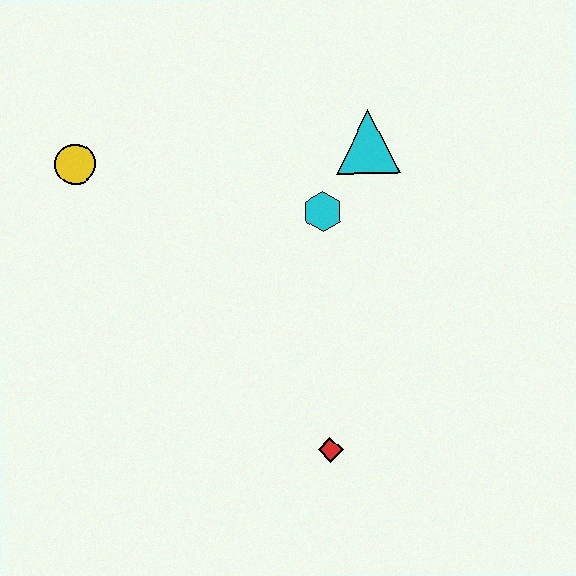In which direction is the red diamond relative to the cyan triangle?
The red diamond is below the cyan triangle.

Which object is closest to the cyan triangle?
The cyan hexagon is closest to the cyan triangle.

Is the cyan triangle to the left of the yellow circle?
No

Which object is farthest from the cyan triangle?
The red diamond is farthest from the cyan triangle.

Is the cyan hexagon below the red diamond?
No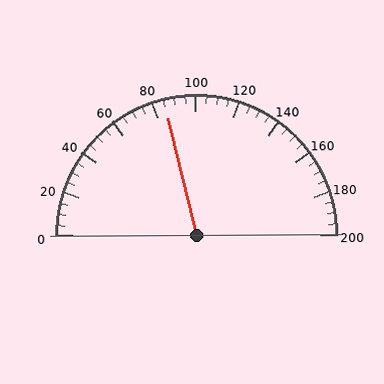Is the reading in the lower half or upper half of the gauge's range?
The reading is in the lower half of the range (0 to 200).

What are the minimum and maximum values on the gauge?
The gauge ranges from 0 to 200.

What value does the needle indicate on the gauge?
The needle indicates approximately 85.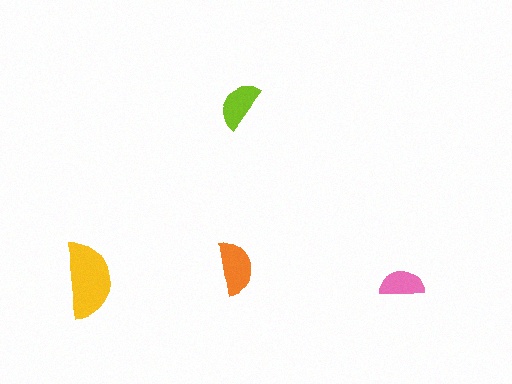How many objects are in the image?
There are 4 objects in the image.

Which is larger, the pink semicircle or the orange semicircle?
The orange one.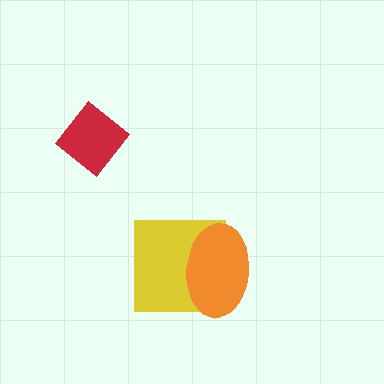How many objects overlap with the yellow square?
1 object overlaps with the yellow square.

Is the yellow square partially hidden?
Yes, it is partially covered by another shape.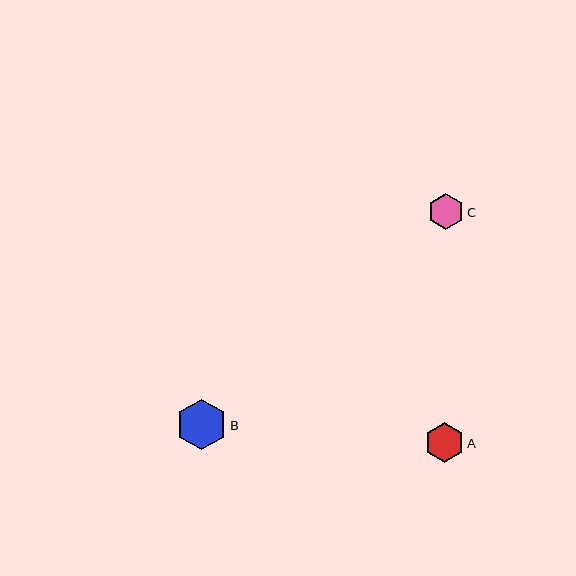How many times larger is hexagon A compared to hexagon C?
Hexagon A is approximately 1.1 times the size of hexagon C.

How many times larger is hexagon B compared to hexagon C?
Hexagon B is approximately 1.4 times the size of hexagon C.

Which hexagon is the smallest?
Hexagon C is the smallest with a size of approximately 35 pixels.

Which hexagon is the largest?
Hexagon B is the largest with a size of approximately 51 pixels.